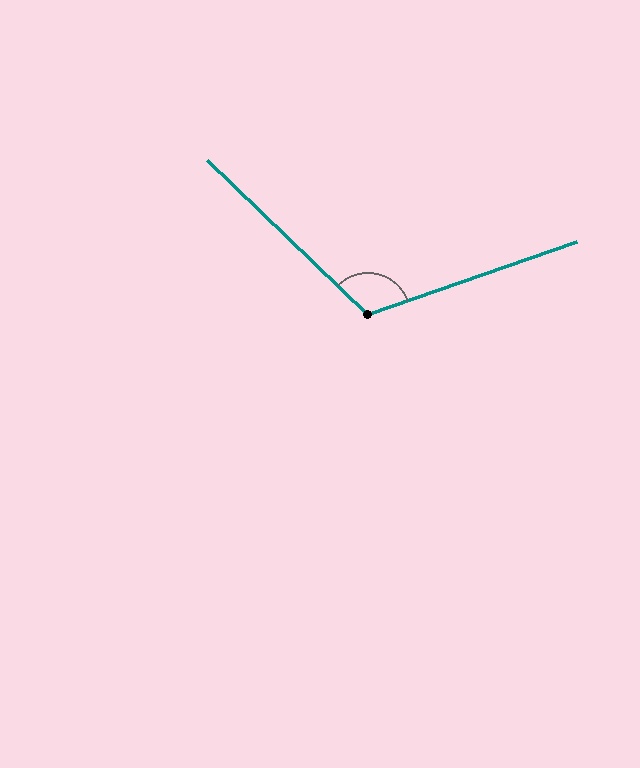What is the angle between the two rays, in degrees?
Approximately 117 degrees.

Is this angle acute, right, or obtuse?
It is obtuse.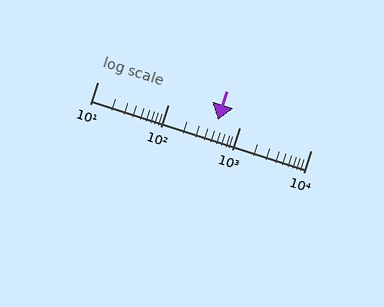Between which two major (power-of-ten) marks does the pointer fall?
The pointer is between 100 and 1000.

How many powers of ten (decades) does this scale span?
The scale spans 3 decades, from 10 to 10000.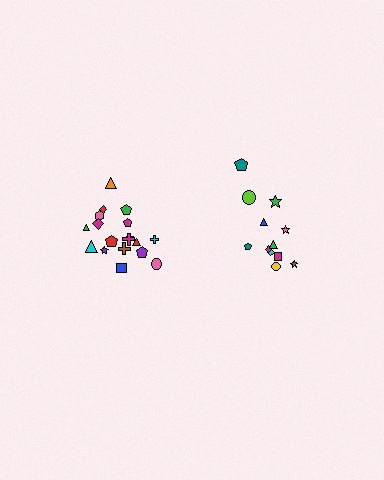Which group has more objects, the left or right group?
The left group.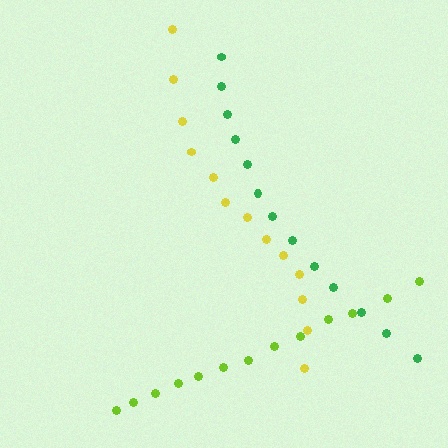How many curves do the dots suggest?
There are 3 distinct paths.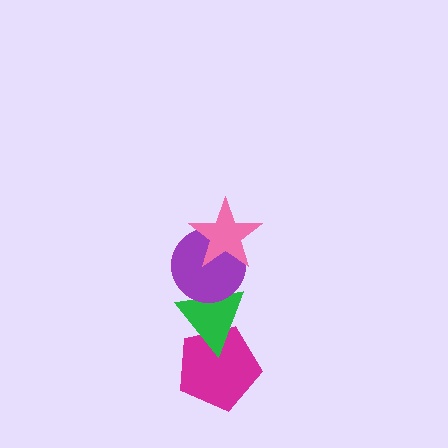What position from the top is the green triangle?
The green triangle is 3rd from the top.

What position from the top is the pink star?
The pink star is 1st from the top.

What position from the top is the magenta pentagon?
The magenta pentagon is 4th from the top.